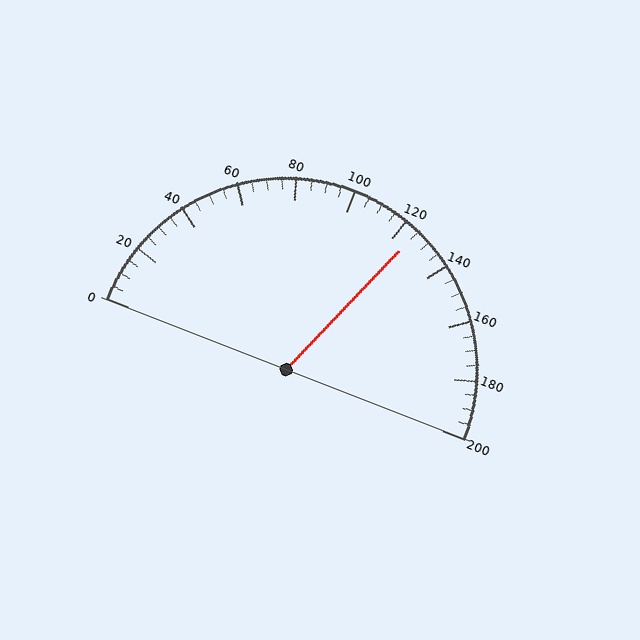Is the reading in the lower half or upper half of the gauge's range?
The reading is in the upper half of the range (0 to 200).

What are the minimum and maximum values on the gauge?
The gauge ranges from 0 to 200.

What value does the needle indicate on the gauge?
The needle indicates approximately 125.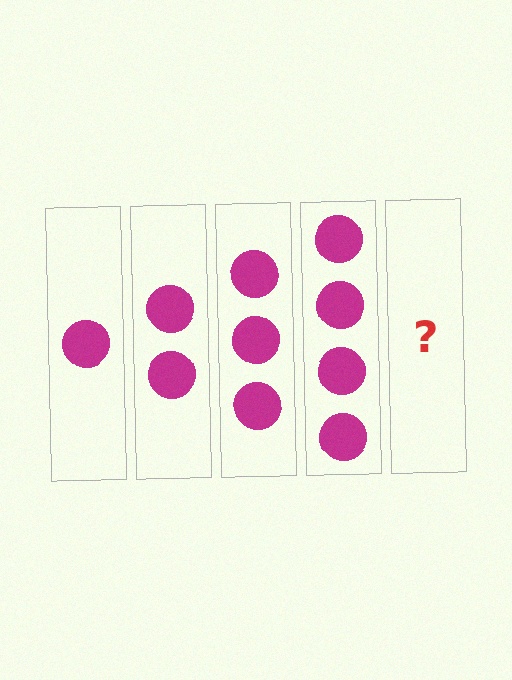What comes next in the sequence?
The next element should be 5 circles.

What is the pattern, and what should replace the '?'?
The pattern is that each step adds one more circle. The '?' should be 5 circles.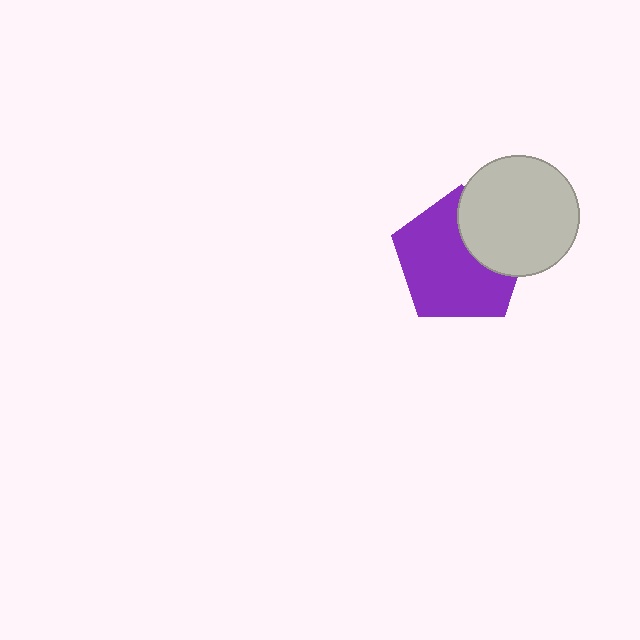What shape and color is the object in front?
The object in front is a light gray circle.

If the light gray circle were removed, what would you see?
You would see the complete purple pentagon.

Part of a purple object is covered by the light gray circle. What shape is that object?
It is a pentagon.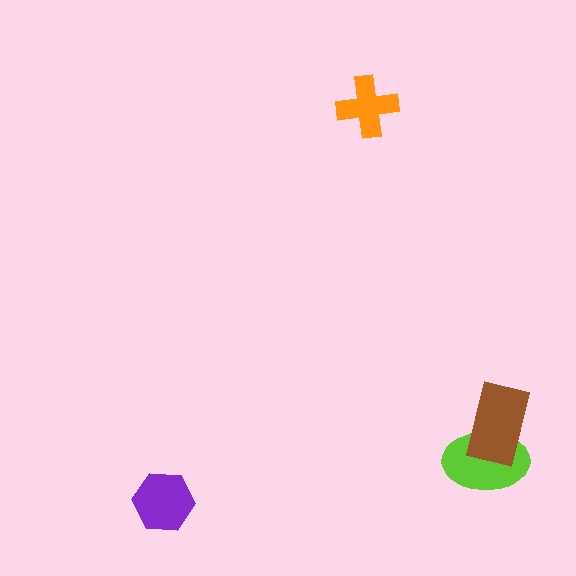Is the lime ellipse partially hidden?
Yes, it is partially covered by another shape.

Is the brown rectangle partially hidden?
No, no other shape covers it.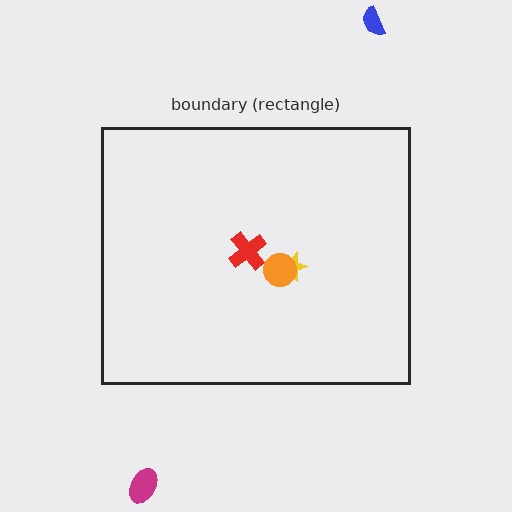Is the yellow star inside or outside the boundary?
Inside.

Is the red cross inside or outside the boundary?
Inside.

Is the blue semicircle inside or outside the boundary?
Outside.